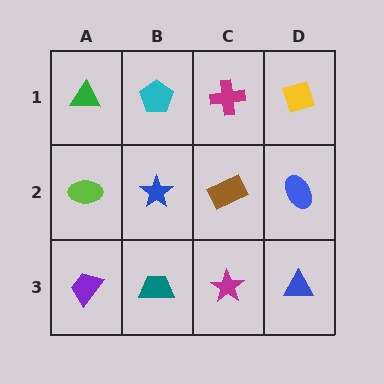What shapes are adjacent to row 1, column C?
A brown rectangle (row 2, column C), a cyan pentagon (row 1, column B), a yellow diamond (row 1, column D).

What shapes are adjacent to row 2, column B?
A cyan pentagon (row 1, column B), a teal trapezoid (row 3, column B), a lime ellipse (row 2, column A), a brown rectangle (row 2, column C).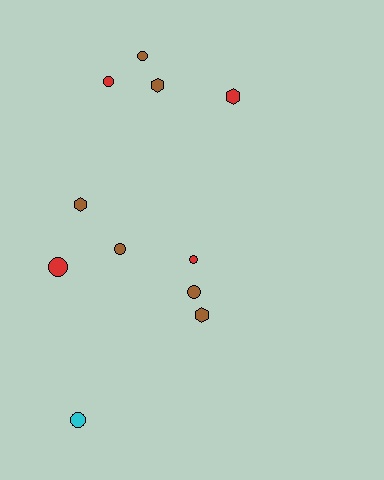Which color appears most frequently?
Brown, with 6 objects.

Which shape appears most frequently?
Circle, with 7 objects.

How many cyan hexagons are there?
There are no cyan hexagons.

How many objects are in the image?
There are 11 objects.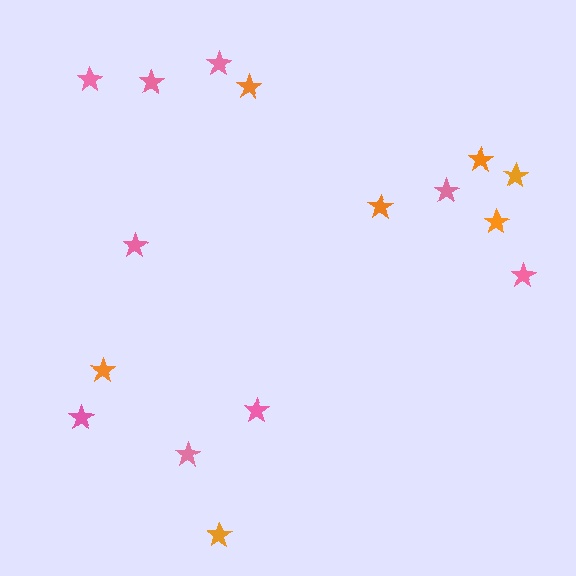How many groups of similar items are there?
There are 2 groups: one group of pink stars (9) and one group of orange stars (7).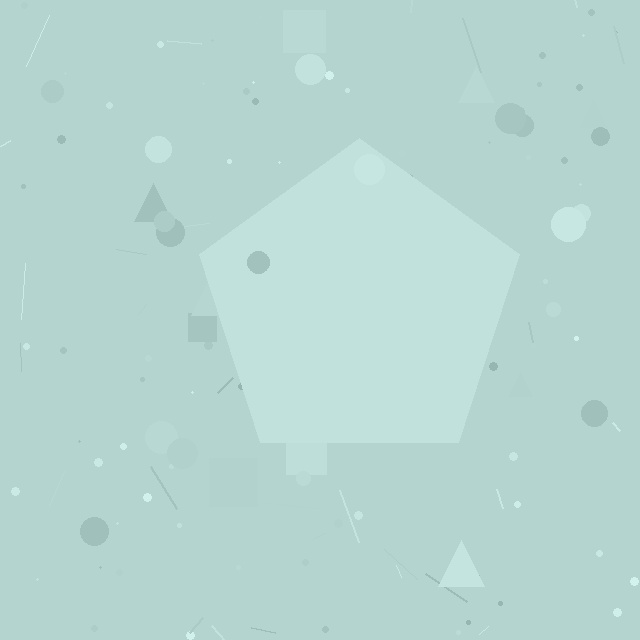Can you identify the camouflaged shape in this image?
The camouflaged shape is a pentagon.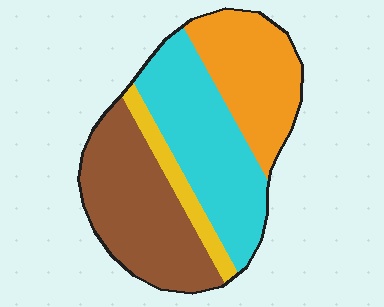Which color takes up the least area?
Yellow, at roughly 10%.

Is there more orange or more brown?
Brown.